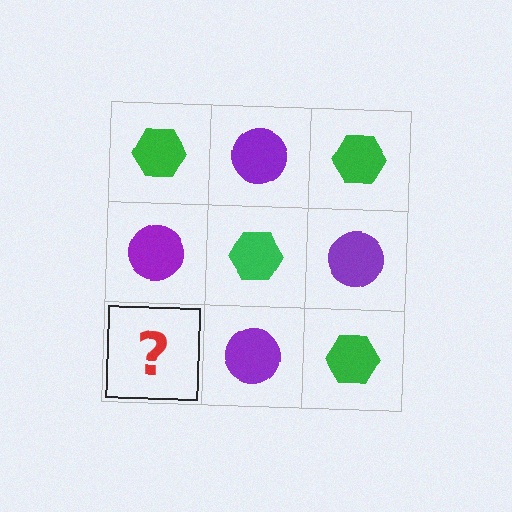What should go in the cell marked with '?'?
The missing cell should contain a green hexagon.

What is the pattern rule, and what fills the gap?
The rule is that it alternates green hexagon and purple circle in a checkerboard pattern. The gap should be filled with a green hexagon.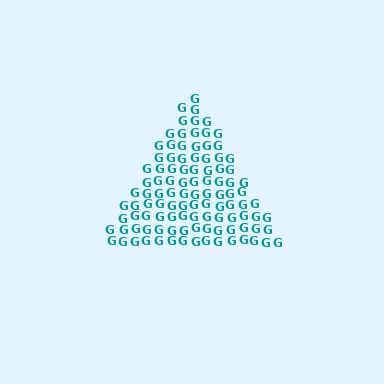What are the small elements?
The small elements are letter G's.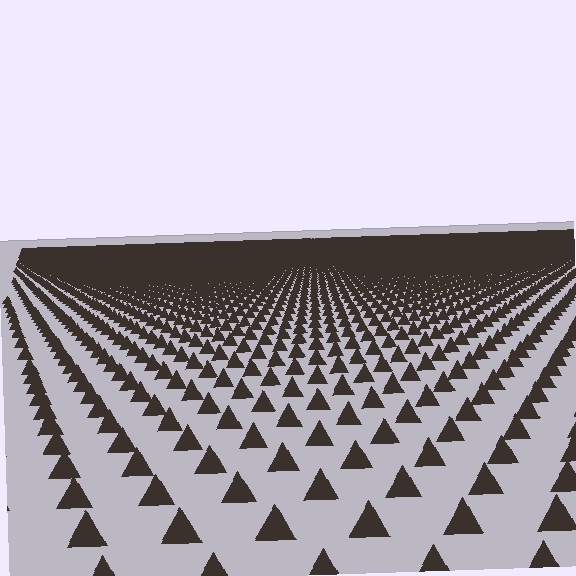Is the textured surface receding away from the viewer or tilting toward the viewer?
The surface is receding away from the viewer. Texture elements get smaller and denser toward the top.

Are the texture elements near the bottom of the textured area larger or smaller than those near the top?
Larger. Near the bottom, elements are closer to the viewer and appear at a bigger on-screen size.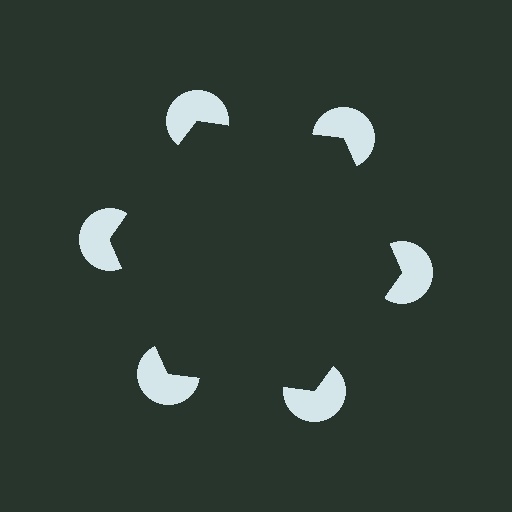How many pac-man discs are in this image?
There are 6 — one at each vertex of the illusory hexagon.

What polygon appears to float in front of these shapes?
An illusory hexagon — its edges are inferred from the aligned wedge cuts in the pac-man discs, not physically drawn.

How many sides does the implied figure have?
6 sides.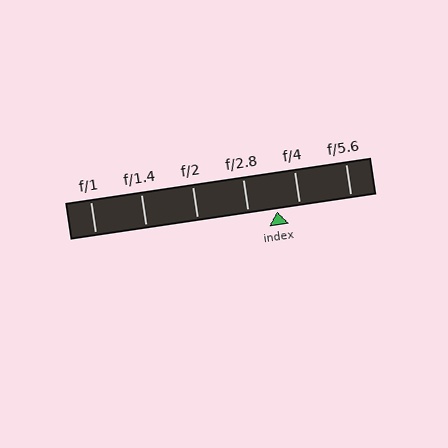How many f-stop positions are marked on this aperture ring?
There are 6 f-stop positions marked.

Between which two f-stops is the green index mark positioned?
The index mark is between f/2.8 and f/4.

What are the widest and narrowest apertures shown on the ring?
The widest aperture shown is f/1 and the narrowest is f/5.6.